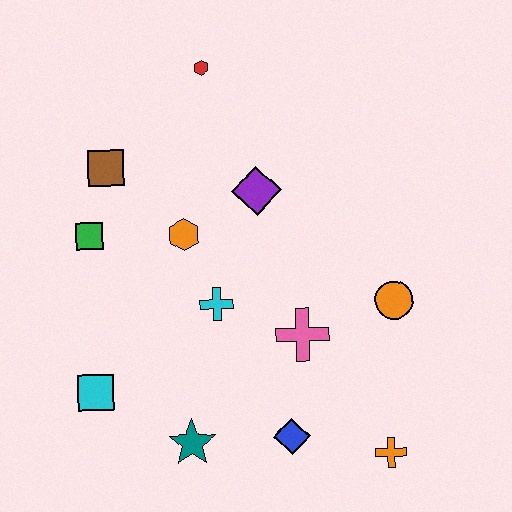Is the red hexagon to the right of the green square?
Yes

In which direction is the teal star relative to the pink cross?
The teal star is to the left of the pink cross.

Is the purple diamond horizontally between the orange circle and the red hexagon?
Yes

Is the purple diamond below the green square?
No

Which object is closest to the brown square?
The green square is closest to the brown square.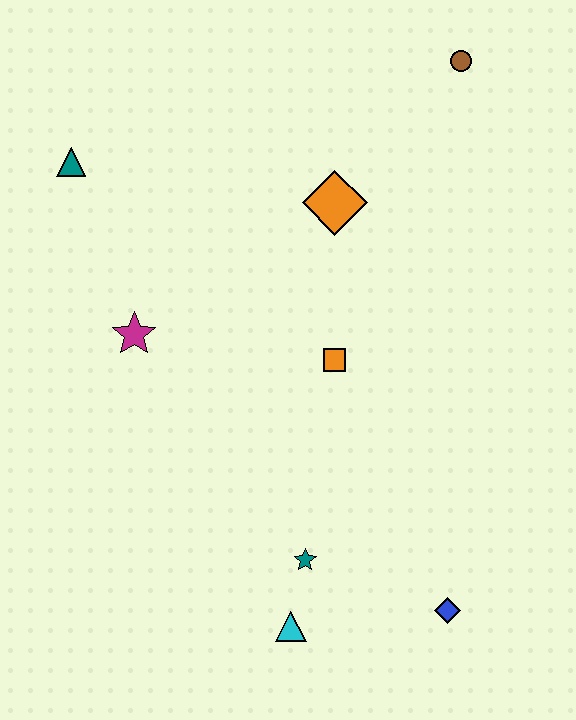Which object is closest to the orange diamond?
The orange square is closest to the orange diamond.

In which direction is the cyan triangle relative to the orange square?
The cyan triangle is below the orange square.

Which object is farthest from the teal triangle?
The blue diamond is farthest from the teal triangle.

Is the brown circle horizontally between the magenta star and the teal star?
No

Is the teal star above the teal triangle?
No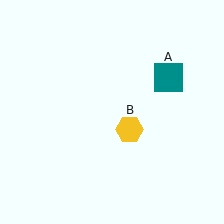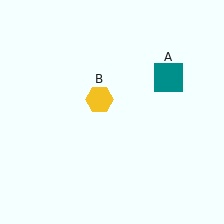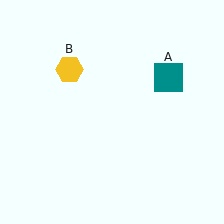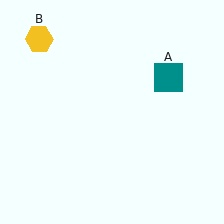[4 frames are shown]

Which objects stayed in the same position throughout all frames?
Teal square (object A) remained stationary.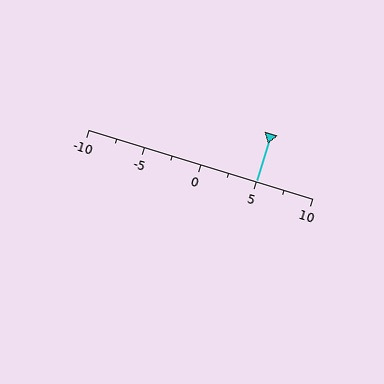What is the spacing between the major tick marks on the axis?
The major ticks are spaced 5 apart.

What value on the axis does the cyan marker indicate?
The marker indicates approximately 5.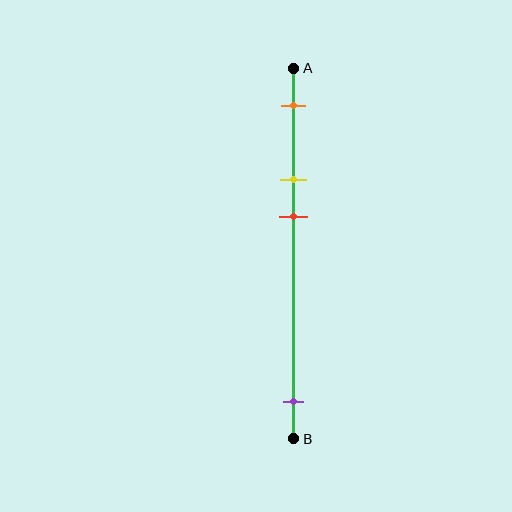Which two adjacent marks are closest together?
The yellow and red marks are the closest adjacent pair.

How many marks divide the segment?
There are 4 marks dividing the segment.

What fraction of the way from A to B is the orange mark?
The orange mark is approximately 10% (0.1) of the way from A to B.